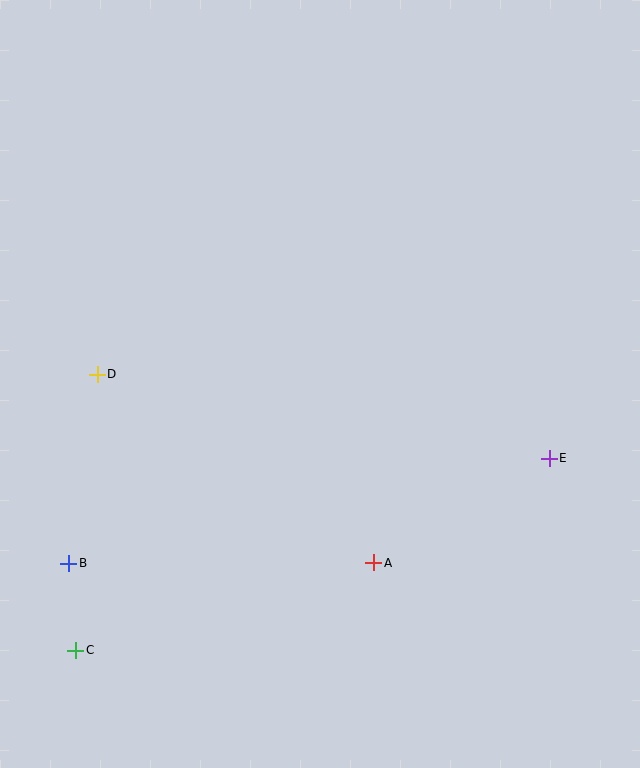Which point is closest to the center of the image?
Point A at (374, 563) is closest to the center.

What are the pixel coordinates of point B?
Point B is at (69, 563).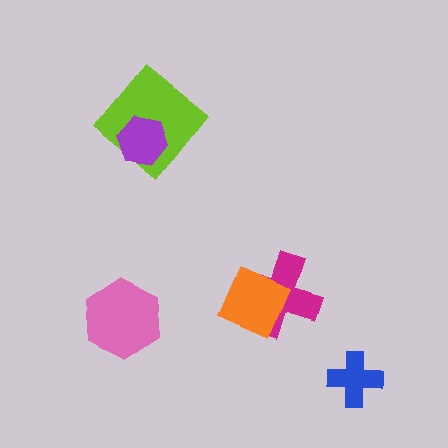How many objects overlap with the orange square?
1 object overlaps with the orange square.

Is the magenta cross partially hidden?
Yes, it is partially covered by another shape.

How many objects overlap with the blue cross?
0 objects overlap with the blue cross.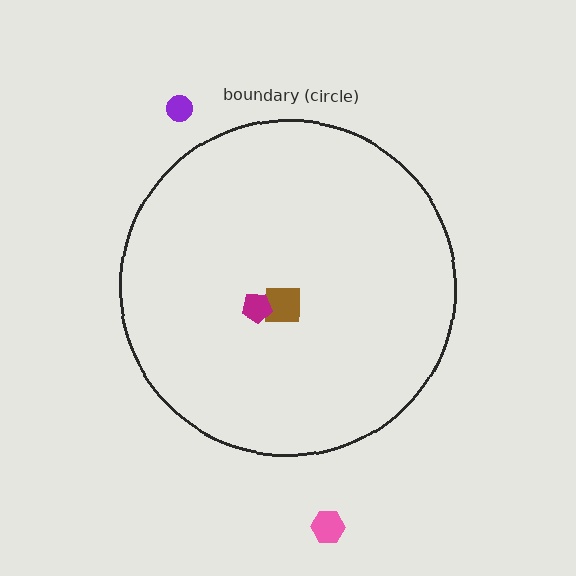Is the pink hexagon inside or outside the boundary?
Outside.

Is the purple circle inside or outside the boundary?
Outside.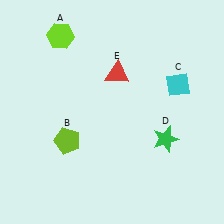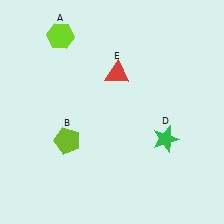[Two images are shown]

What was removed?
The cyan diamond (C) was removed in Image 2.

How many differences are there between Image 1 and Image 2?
There is 1 difference between the two images.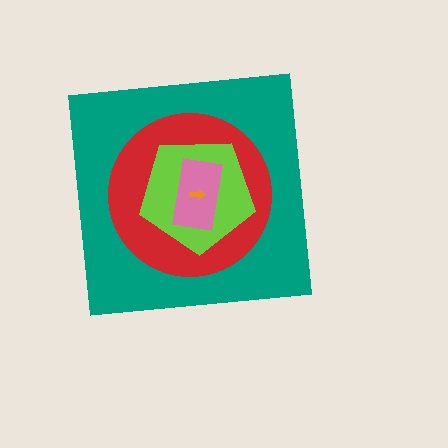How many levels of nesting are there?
5.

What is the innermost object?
The orange arrow.